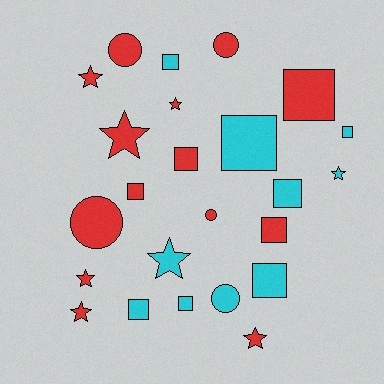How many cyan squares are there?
There are 7 cyan squares.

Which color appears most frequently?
Red, with 14 objects.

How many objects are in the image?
There are 24 objects.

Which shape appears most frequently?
Square, with 11 objects.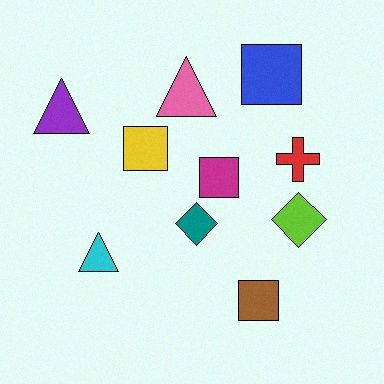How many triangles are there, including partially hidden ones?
There are 3 triangles.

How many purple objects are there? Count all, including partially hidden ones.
There is 1 purple object.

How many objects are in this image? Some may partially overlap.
There are 10 objects.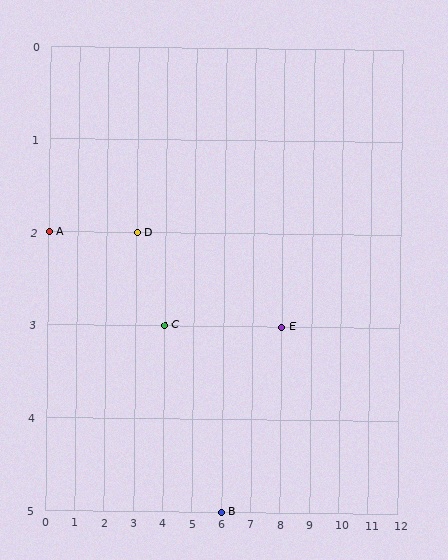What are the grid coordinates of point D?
Point D is at grid coordinates (3, 2).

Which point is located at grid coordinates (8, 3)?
Point E is at (8, 3).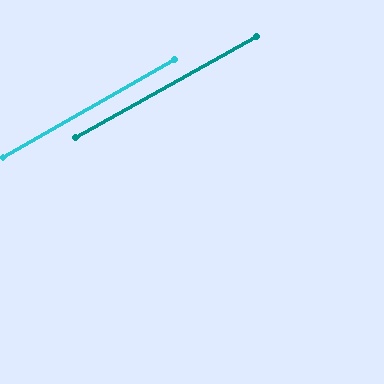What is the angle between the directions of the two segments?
Approximately 1 degree.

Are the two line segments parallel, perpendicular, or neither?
Parallel — their directions differ by only 0.5°.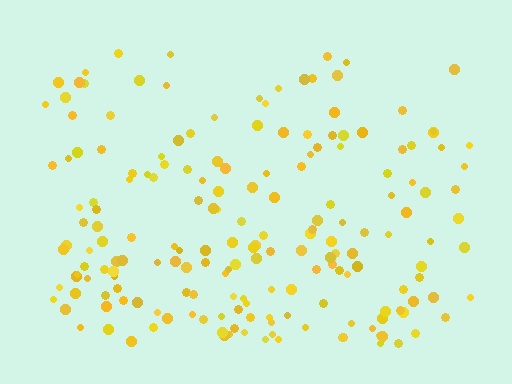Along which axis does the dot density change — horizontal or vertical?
Vertical.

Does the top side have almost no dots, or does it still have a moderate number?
Still a moderate number, just noticeably fewer than the bottom.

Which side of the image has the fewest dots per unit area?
The top.